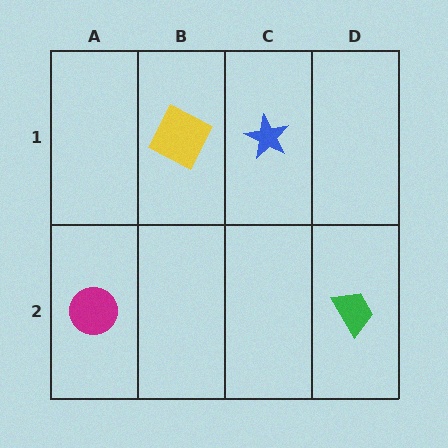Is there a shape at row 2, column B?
No, that cell is empty.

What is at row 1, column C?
A blue star.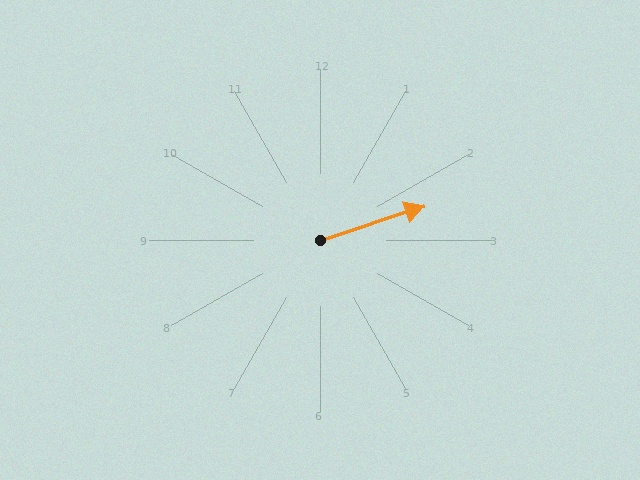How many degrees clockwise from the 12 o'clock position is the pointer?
Approximately 72 degrees.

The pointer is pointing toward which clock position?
Roughly 2 o'clock.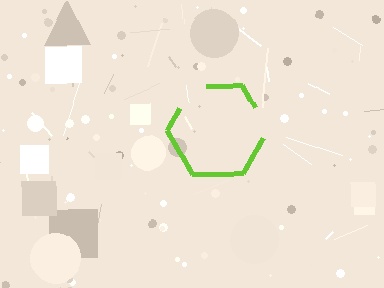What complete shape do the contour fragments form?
The contour fragments form a hexagon.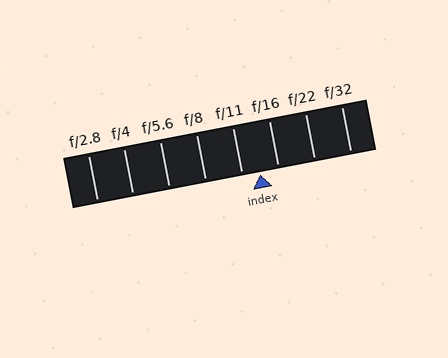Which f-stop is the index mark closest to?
The index mark is closest to f/11.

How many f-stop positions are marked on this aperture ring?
There are 8 f-stop positions marked.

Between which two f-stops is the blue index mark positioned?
The index mark is between f/11 and f/16.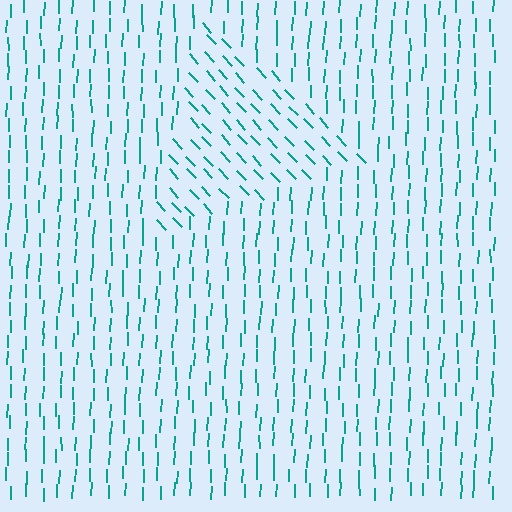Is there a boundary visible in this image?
Yes, there is a texture boundary formed by a change in line orientation.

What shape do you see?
I see a triangle.